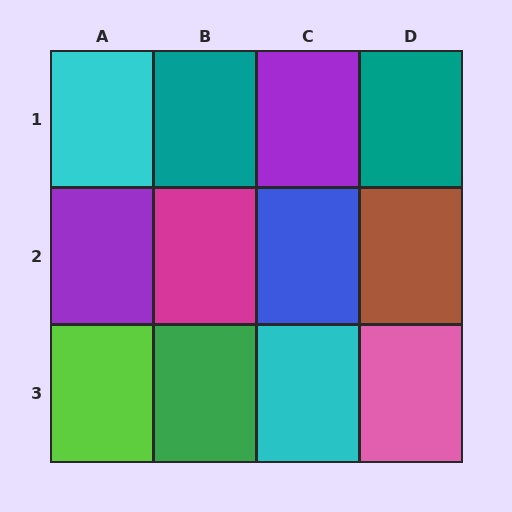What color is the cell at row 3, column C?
Cyan.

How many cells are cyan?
2 cells are cyan.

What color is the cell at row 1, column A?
Cyan.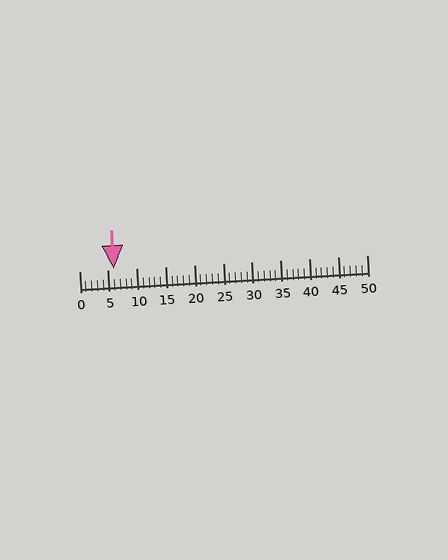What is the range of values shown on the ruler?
The ruler shows values from 0 to 50.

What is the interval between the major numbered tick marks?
The major tick marks are spaced 5 units apart.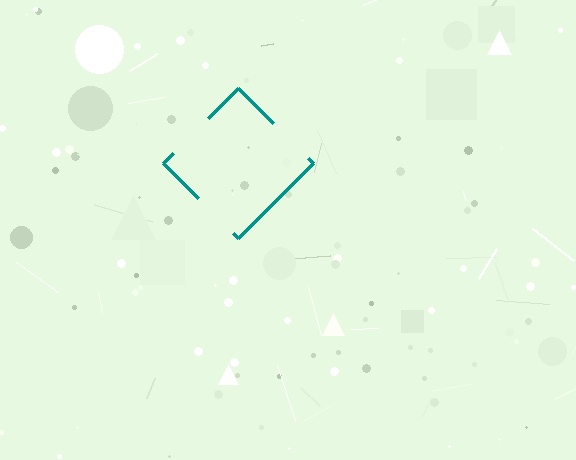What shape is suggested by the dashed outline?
The dashed outline suggests a diamond.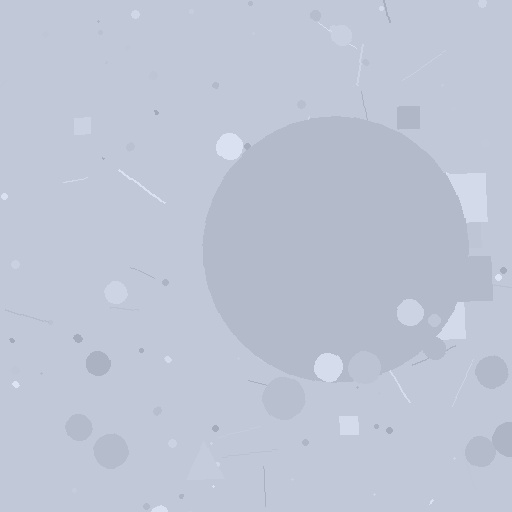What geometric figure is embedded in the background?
A circle is embedded in the background.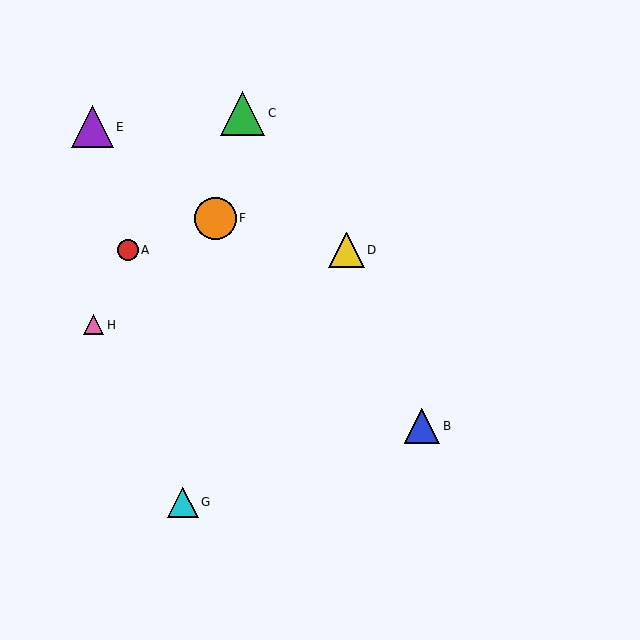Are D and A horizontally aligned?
Yes, both are at y≈250.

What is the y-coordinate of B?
Object B is at y≈426.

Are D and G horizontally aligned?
No, D is at y≈250 and G is at y≈502.